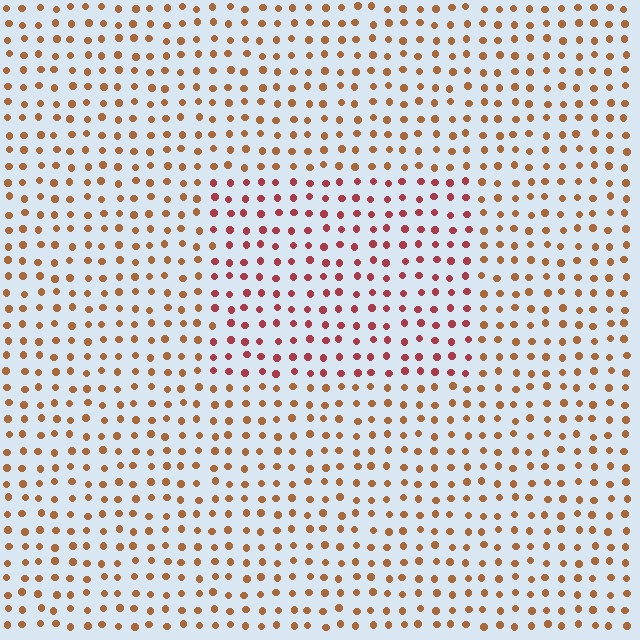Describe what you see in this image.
The image is filled with small brown elements in a uniform arrangement. A rectangle-shaped region is visible where the elements are tinted to a slightly different hue, forming a subtle color boundary.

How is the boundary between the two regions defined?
The boundary is defined purely by a slight shift in hue (about 33 degrees). Spacing, size, and orientation are identical on both sides.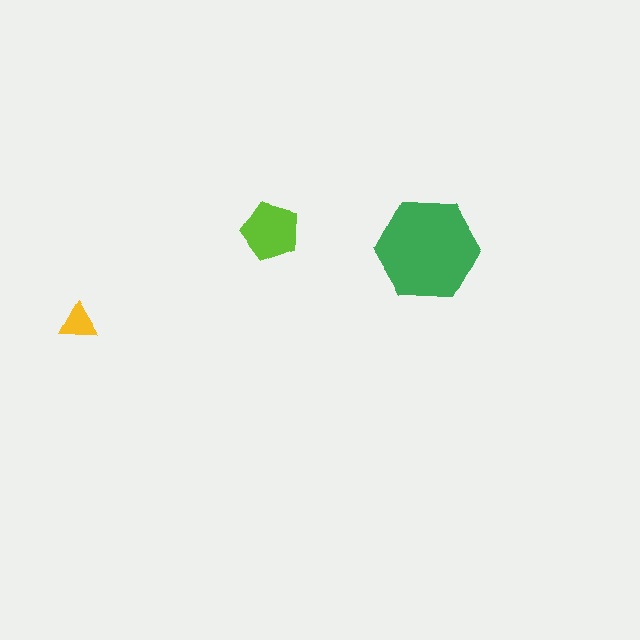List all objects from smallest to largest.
The yellow triangle, the lime pentagon, the green hexagon.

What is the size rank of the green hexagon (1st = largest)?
1st.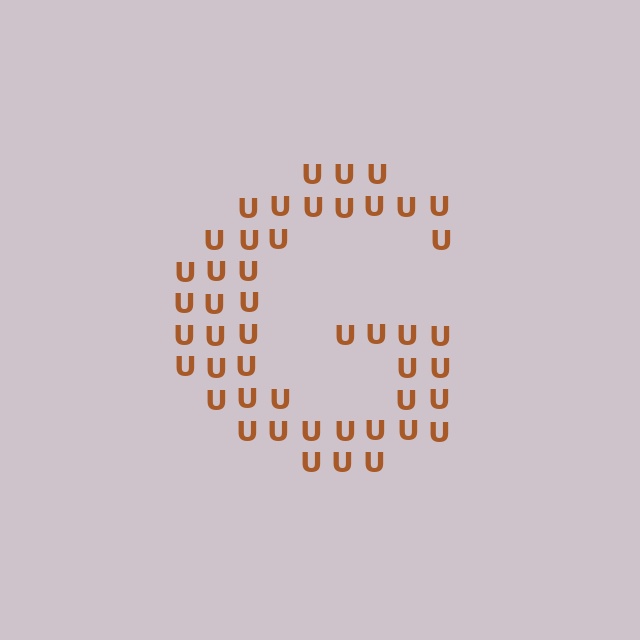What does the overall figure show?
The overall figure shows the letter G.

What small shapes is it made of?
It is made of small letter U's.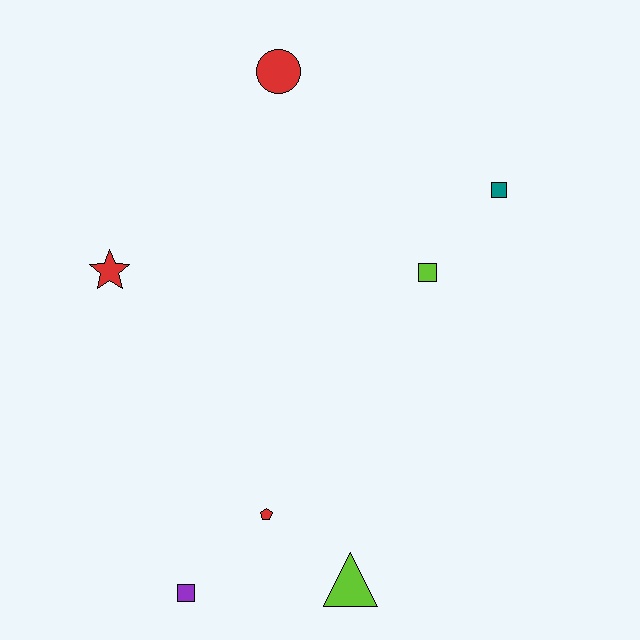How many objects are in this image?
There are 7 objects.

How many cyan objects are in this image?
There are no cyan objects.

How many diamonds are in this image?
There are no diamonds.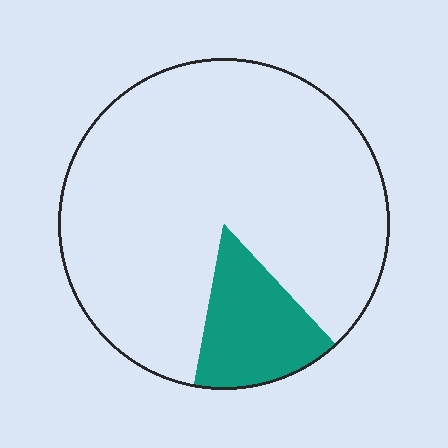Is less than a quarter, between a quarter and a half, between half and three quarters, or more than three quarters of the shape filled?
Less than a quarter.